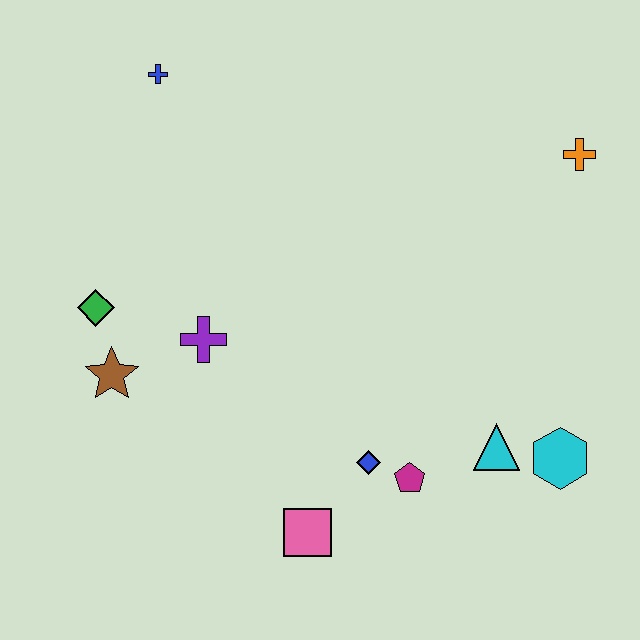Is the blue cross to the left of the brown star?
No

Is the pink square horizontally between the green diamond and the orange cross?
Yes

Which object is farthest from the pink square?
The blue cross is farthest from the pink square.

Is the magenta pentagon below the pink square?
No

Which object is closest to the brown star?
The green diamond is closest to the brown star.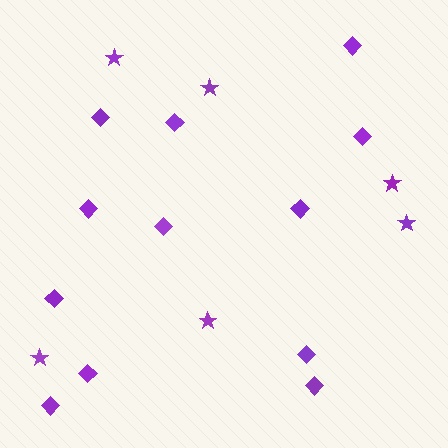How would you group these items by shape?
There are 2 groups: one group of diamonds (12) and one group of stars (6).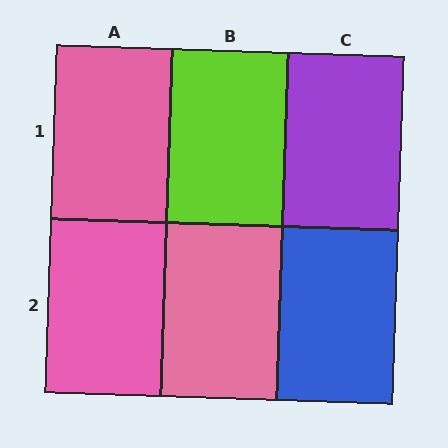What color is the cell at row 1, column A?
Pink.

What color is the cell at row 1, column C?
Purple.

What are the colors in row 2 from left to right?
Pink, pink, blue.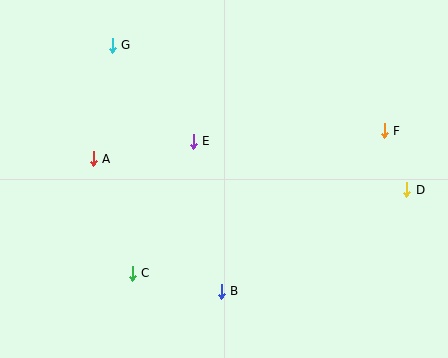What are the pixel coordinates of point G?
Point G is at (112, 45).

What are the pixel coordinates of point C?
Point C is at (132, 273).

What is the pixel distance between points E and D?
The distance between E and D is 219 pixels.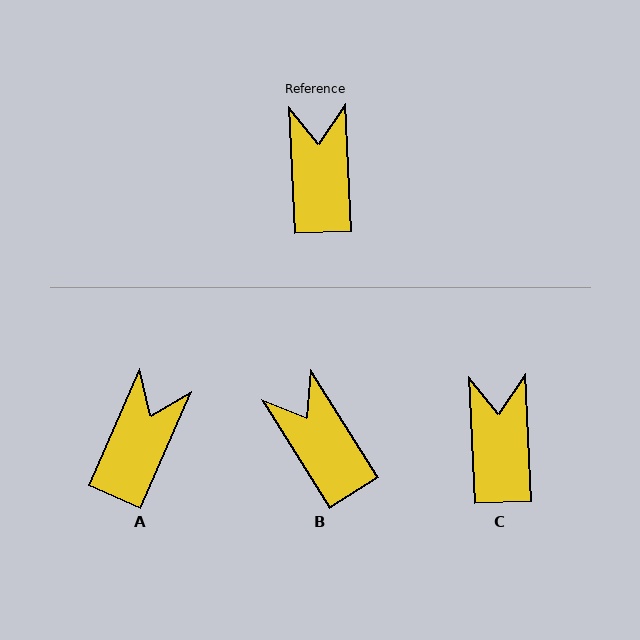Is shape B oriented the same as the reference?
No, it is off by about 29 degrees.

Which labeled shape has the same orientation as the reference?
C.